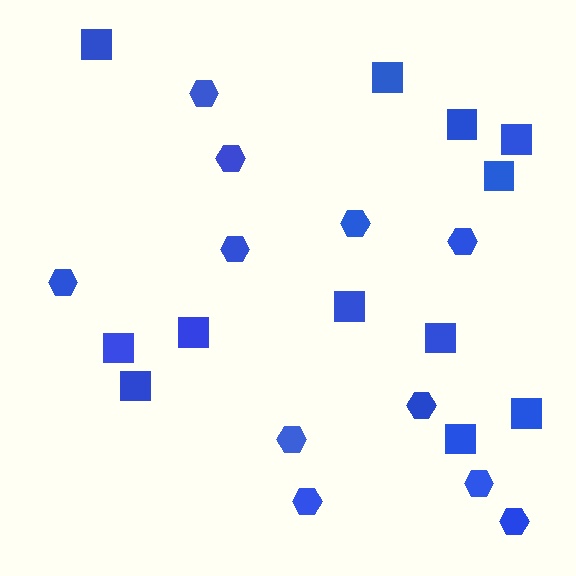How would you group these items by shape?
There are 2 groups: one group of squares (12) and one group of hexagons (11).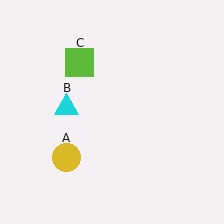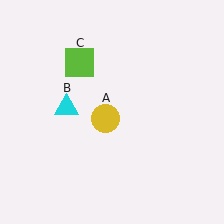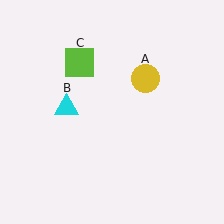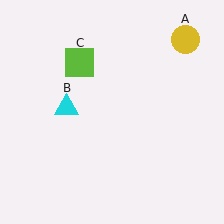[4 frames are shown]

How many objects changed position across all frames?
1 object changed position: yellow circle (object A).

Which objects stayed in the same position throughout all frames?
Cyan triangle (object B) and lime square (object C) remained stationary.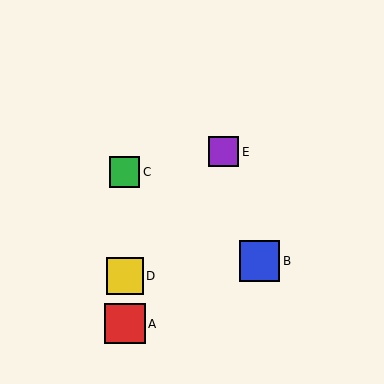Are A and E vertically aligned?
No, A is at x≈125 and E is at x≈224.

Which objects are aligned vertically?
Objects A, C, D are aligned vertically.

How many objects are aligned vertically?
3 objects (A, C, D) are aligned vertically.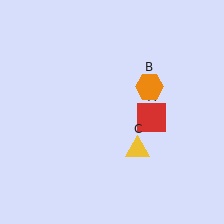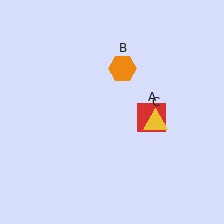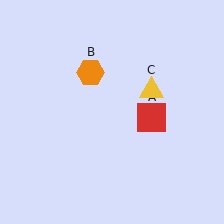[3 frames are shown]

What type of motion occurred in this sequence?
The orange hexagon (object B), yellow triangle (object C) rotated counterclockwise around the center of the scene.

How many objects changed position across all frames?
2 objects changed position: orange hexagon (object B), yellow triangle (object C).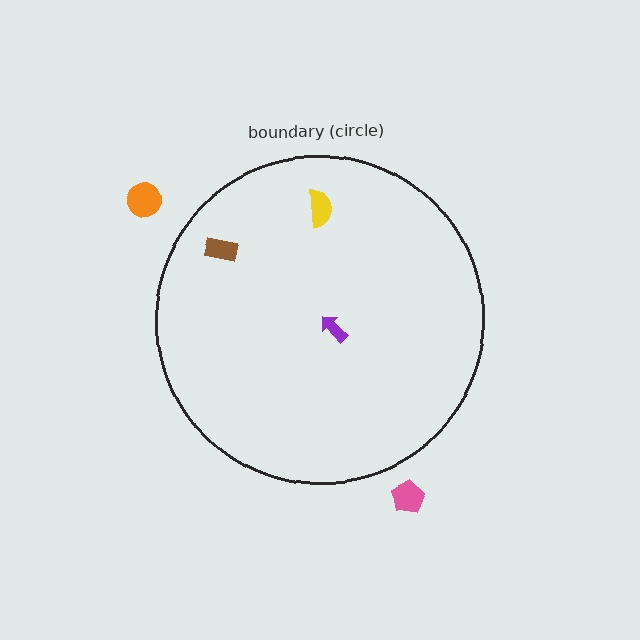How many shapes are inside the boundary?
3 inside, 2 outside.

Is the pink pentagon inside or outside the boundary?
Outside.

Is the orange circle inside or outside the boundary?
Outside.